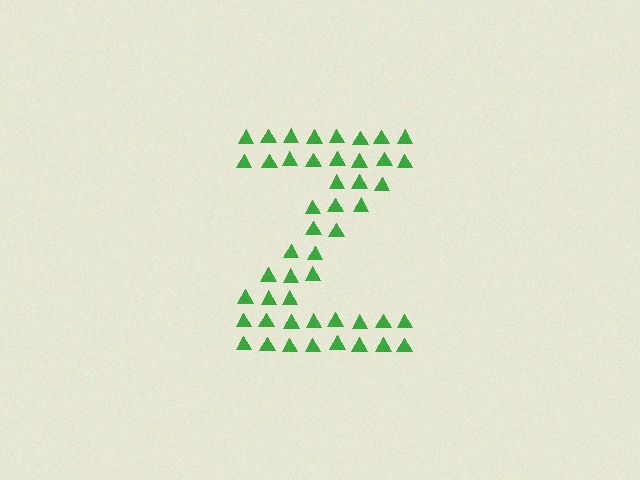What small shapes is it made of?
It is made of small triangles.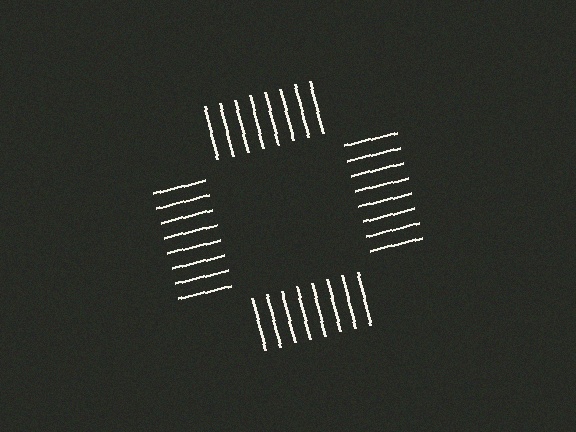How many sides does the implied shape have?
4 sides — the line-ends trace a square.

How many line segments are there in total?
32 — 8 along each of the 4 edges.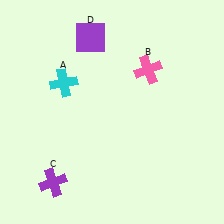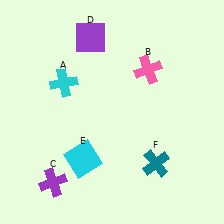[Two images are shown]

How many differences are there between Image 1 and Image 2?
There are 2 differences between the two images.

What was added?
A cyan square (E), a teal cross (F) were added in Image 2.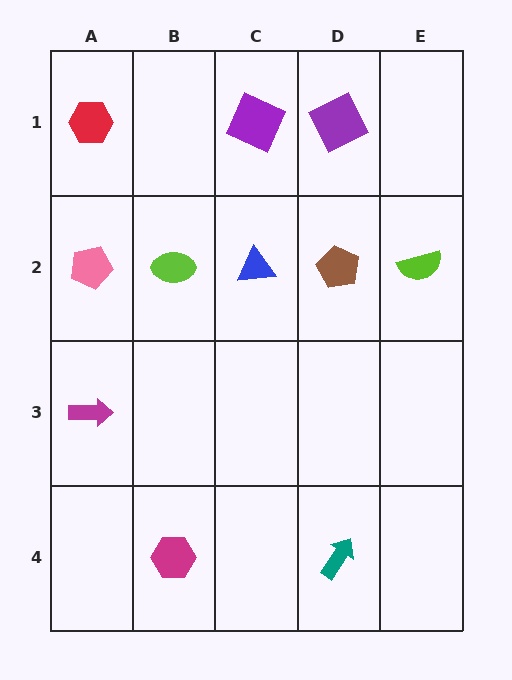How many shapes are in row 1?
3 shapes.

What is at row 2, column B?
A lime ellipse.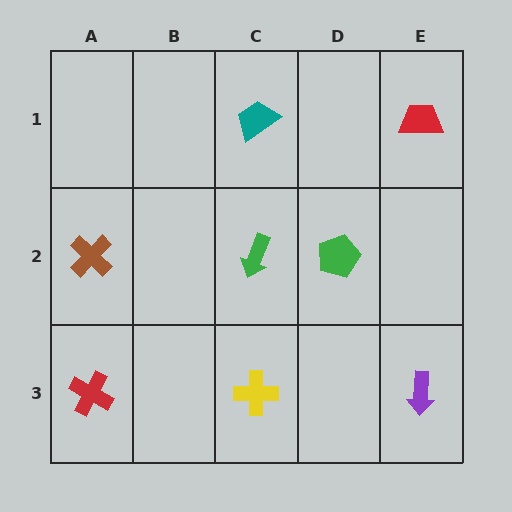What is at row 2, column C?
A green arrow.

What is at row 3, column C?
A yellow cross.